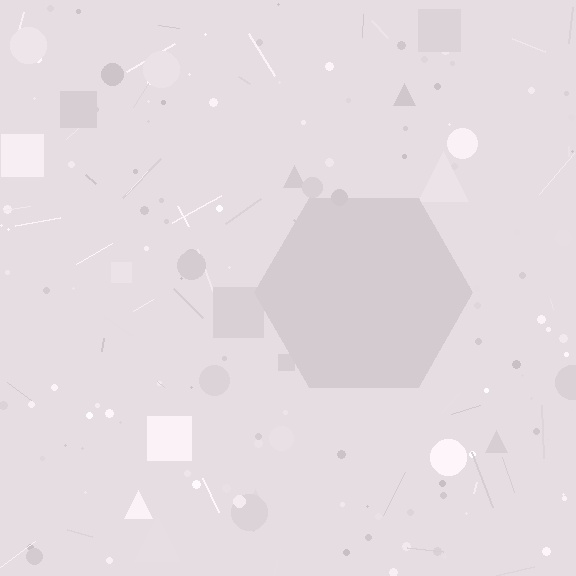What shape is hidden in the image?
A hexagon is hidden in the image.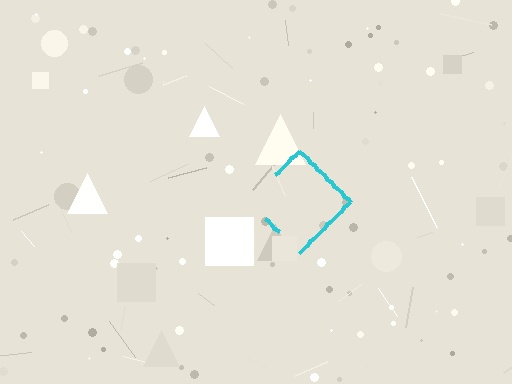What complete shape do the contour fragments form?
The contour fragments form a diamond.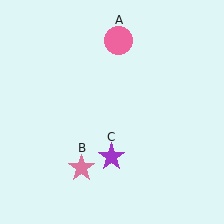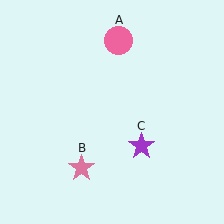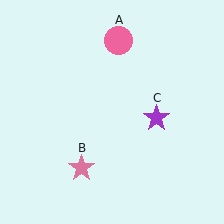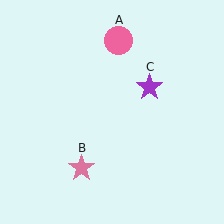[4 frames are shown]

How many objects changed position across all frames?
1 object changed position: purple star (object C).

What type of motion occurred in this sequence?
The purple star (object C) rotated counterclockwise around the center of the scene.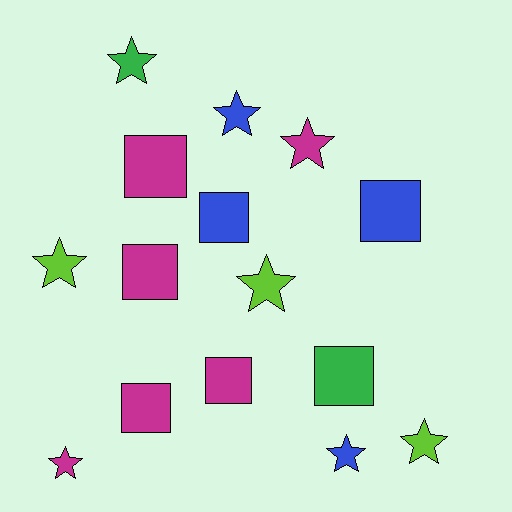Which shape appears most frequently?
Star, with 8 objects.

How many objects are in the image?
There are 15 objects.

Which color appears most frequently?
Magenta, with 6 objects.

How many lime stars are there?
There are 3 lime stars.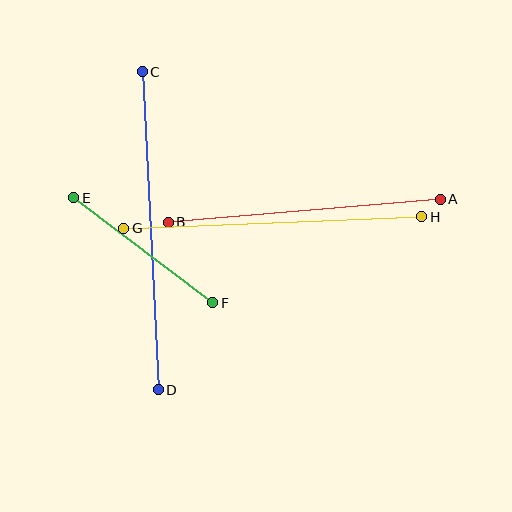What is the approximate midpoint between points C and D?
The midpoint is at approximately (150, 231) pixels.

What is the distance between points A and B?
The distance is approximately 273 pixels.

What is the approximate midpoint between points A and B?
The midpoint is at approximately (304, 211) pixels.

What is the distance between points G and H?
The distance is approximately 298 pixels.